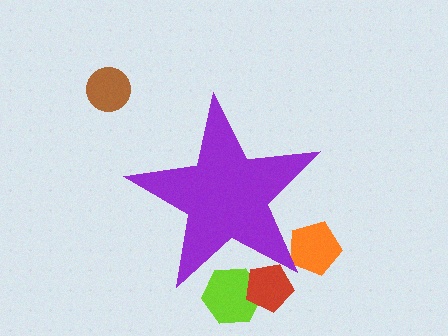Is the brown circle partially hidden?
No, the brown circle is fully visible.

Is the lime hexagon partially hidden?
Yes, the lime hexagon is partially hidden behind the purple star.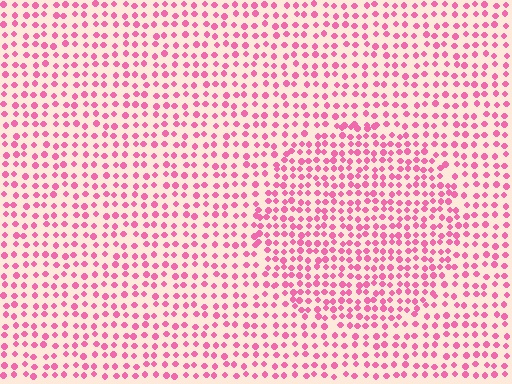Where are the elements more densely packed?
The elements are more densely packed inside the circle boundary.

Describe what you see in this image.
The image contains small pink elements arranged at two different densities. A circle-shaped region is visible where the elements are more densely packed than the surrounding area.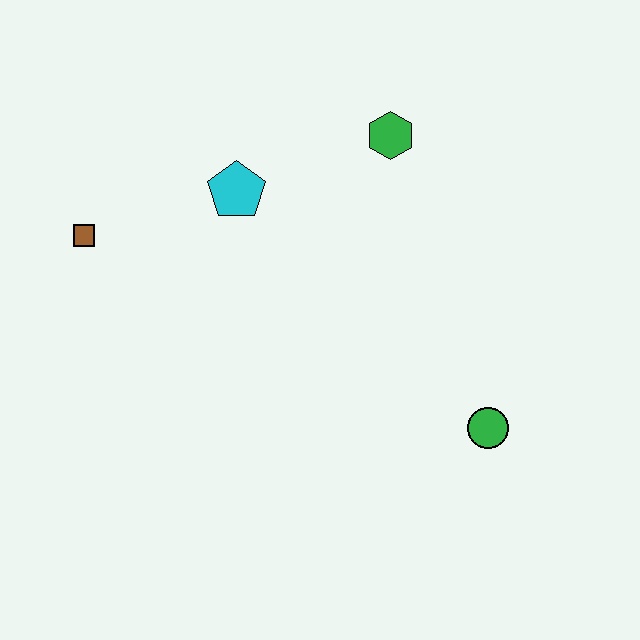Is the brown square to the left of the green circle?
Yes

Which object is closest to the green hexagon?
The cyan pentagon is closest to the green hexagon.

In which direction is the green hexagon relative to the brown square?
The green hexagon is to the right of the brown square.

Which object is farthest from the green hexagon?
The brown square is farthest from the green hexagon.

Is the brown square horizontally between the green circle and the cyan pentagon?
No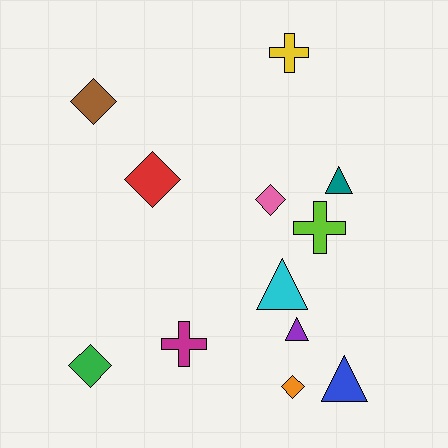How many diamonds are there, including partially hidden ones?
There are 5 diamonds.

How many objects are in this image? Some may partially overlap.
There are 12 objects.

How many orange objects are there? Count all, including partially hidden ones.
There is 1 orange object.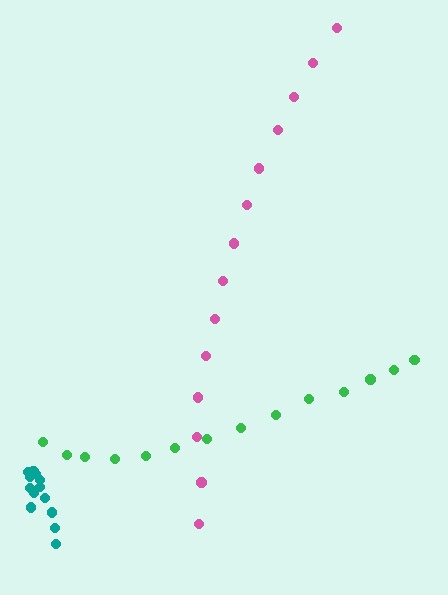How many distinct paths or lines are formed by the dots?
There are 3 distinct paths.